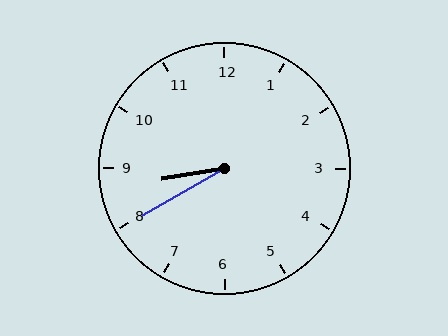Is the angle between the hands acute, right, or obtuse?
It is acute.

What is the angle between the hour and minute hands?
Approximately 20 degrees.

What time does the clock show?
8:40.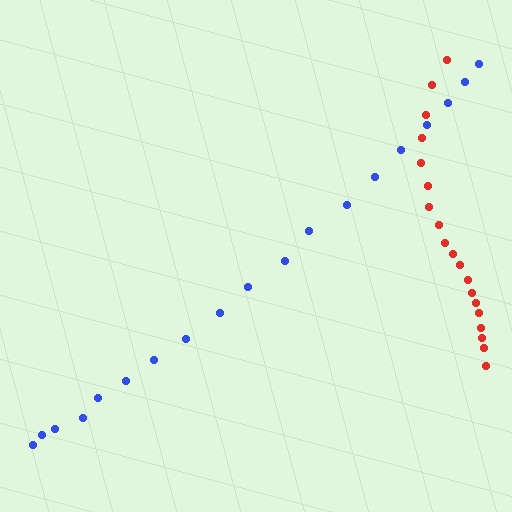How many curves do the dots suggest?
There are 2 distinct paths.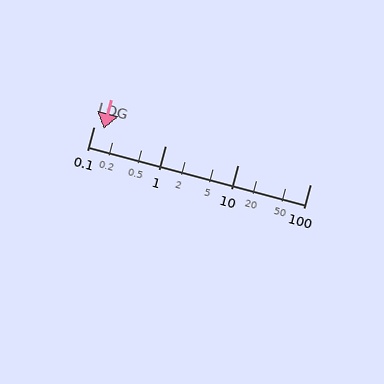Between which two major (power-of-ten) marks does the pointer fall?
The pointer is between 0.1 and 1.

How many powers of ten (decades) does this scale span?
The scale spans 3 decades, from 0.1 to 100.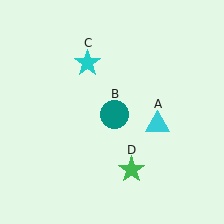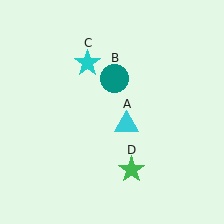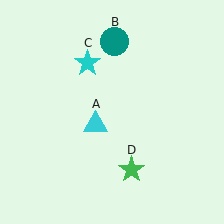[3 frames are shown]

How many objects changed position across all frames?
2 objects changed position: cyan triangle (object A), teal circle (object B).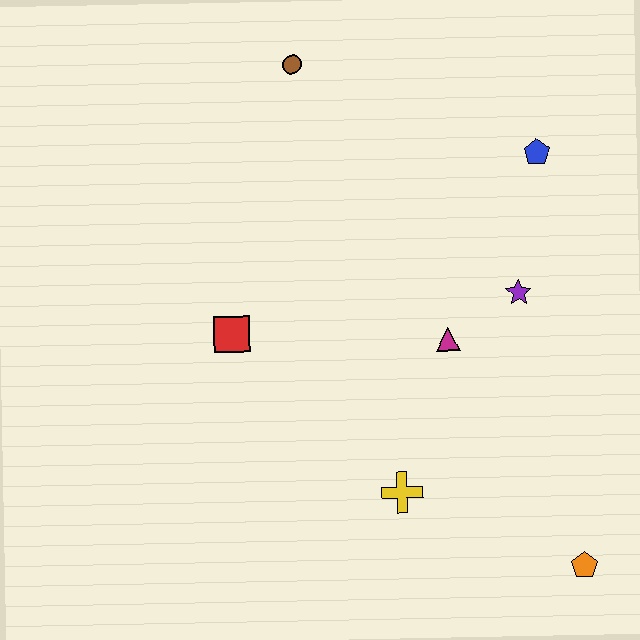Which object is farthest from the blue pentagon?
The orange pentagon is farthest from the blue pentagon.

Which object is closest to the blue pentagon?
The purple star is closest to the blue pentagon.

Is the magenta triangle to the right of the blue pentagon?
No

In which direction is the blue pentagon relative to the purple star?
The blue pentagon is above the purple star.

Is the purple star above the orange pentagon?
Yes